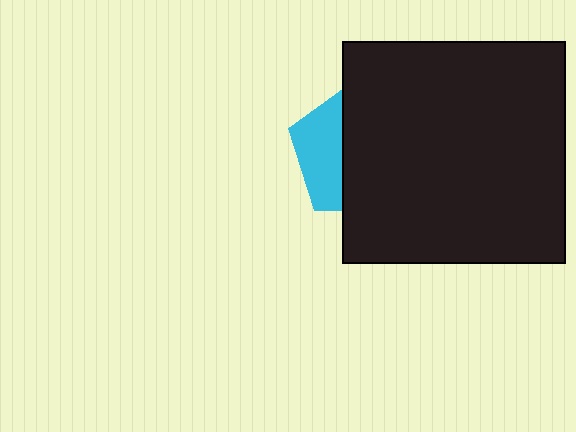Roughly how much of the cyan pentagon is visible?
A small part of it is visible (roughly 34%).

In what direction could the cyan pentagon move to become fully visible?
The cyan pentagon could move left. That would shift it out from behind the black square entirely.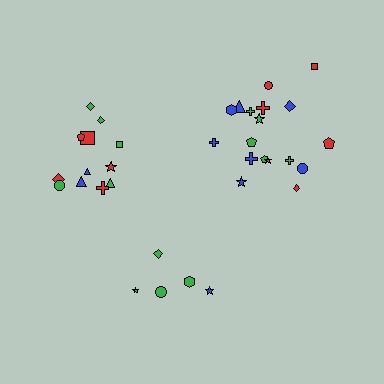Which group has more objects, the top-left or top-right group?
The top-right group.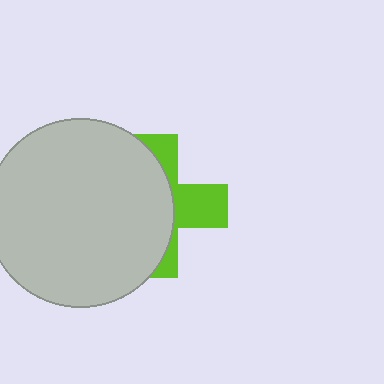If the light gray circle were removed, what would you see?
You would see the complete lime cross.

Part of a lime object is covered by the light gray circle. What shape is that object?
It is a cross.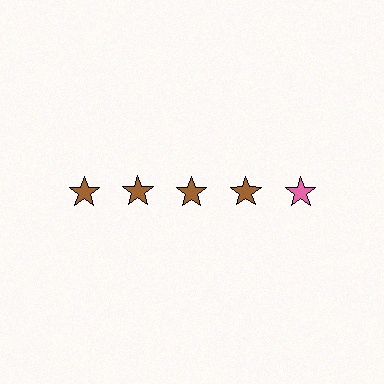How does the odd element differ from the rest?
It has a different color: pink instead of brown.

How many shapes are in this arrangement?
There are 5 shapes arranged in a grid pattern.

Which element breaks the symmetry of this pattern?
The pink star in the top row, rightmost column breaks the symmetry. All other shapes are brown stars.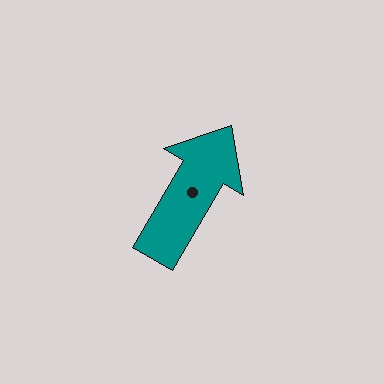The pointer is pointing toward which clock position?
Roughly 1 o'clock.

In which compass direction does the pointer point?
Northeast.